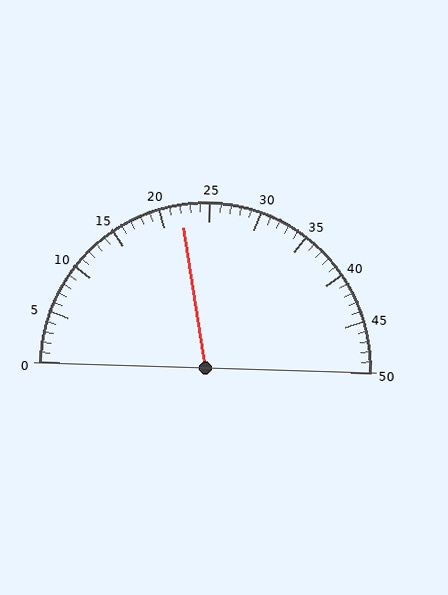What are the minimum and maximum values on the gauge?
The gauge ranges from 0 to 50.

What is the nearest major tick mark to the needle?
The nearest major tick mark is 20.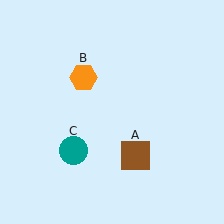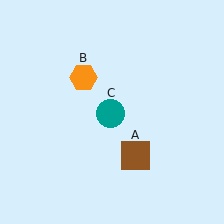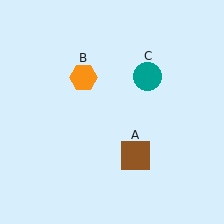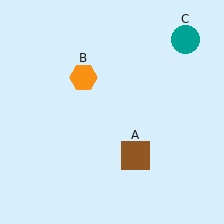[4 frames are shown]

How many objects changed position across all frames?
1 object changed position: teal circle (object C).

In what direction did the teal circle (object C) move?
The teal circle (object C) moved up and to the right.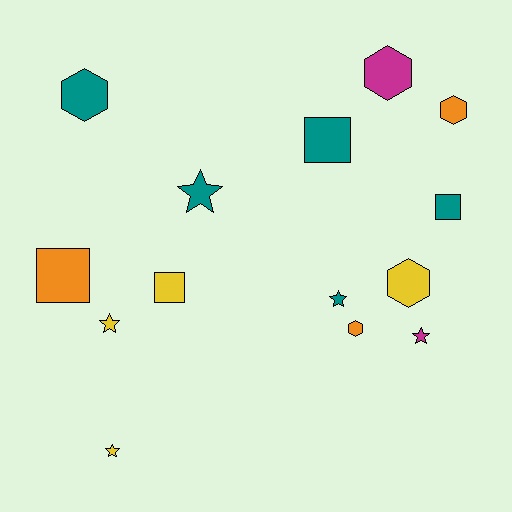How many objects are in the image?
There are 14 objects.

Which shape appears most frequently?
Hexagon, with 5 objects.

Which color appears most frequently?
Teal, with 5 objects.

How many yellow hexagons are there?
There is 1 yellow hexagon.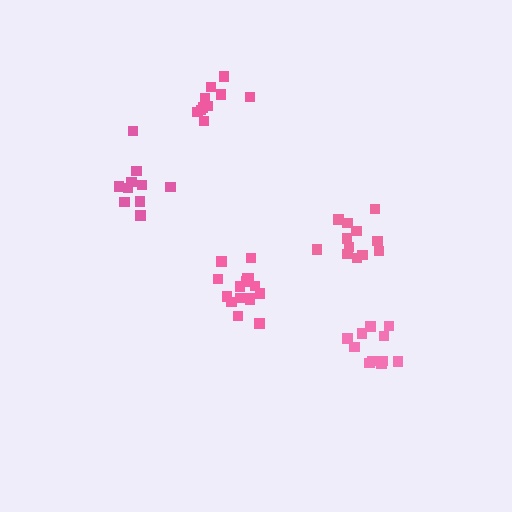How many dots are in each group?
Group 1: 12 dots, Group 2: 10 dots, Group 3: 16 dots, Group 4: 10 dots, Group 5: 11 dots (59 total).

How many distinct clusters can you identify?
There are 5 distinct clusters.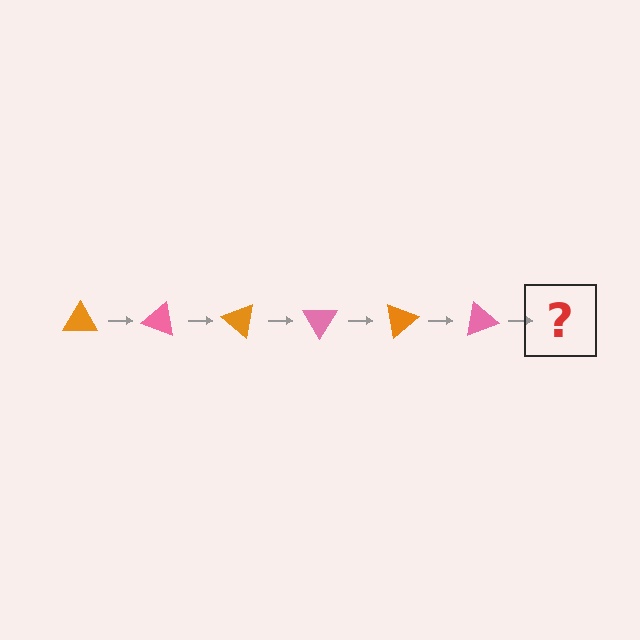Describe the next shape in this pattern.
It should be an orange triangle, rotated 120 degrees from the start.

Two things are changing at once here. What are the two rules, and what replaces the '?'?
The two rules are that it rotates 20 degrees each step and the color cycles through orange and pink. The '?' should be an orange triangle, rotated 120 degrees from the start.